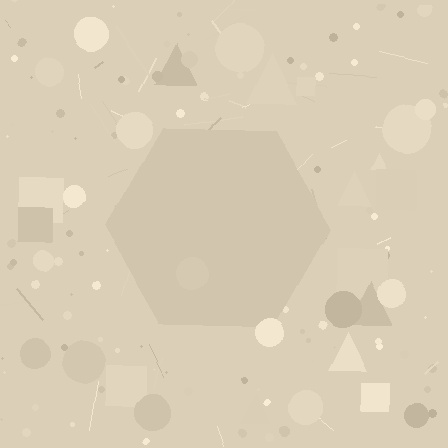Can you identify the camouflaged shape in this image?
The camouflaged shape is a hexagon.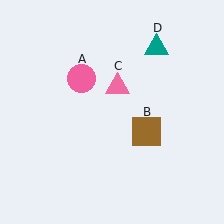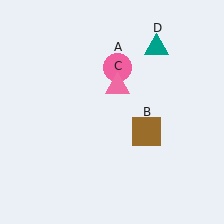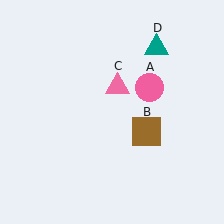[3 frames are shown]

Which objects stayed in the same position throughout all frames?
Brown square (object B) and pink triangle (object C) and teal triangle (object D) remained stationary.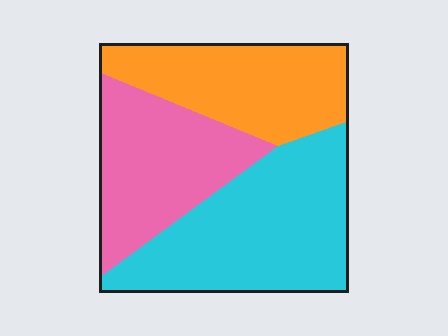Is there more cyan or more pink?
Cyan.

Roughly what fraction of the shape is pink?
Pink takes up about one third (1/3) of the shape.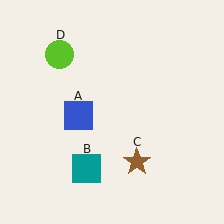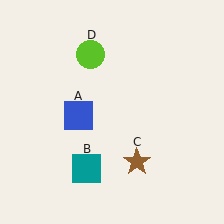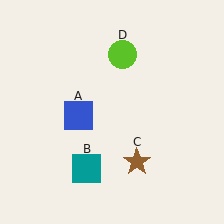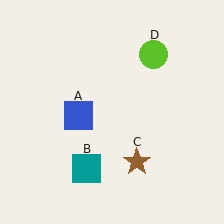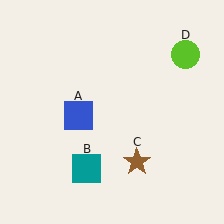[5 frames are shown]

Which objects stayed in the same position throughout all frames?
Blue square (object A) and teal square (object B) and brown star (object C) remained stationary.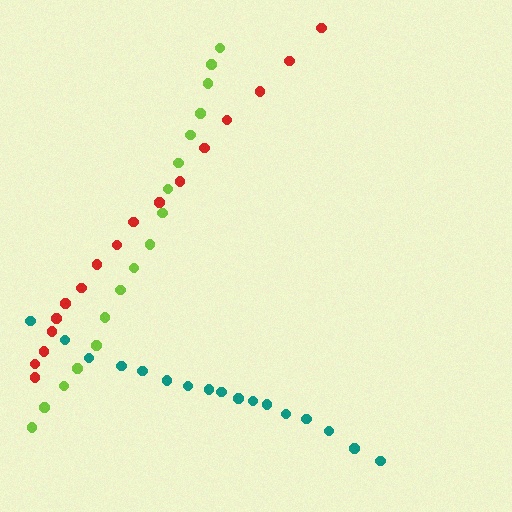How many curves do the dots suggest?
There are 3 distinct paths.